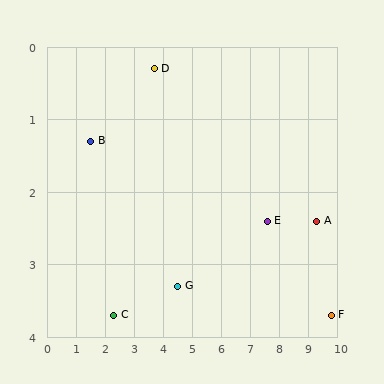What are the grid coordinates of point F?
Point F is at approximately (9.8, 3.7).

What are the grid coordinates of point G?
Point G is at approximately (4.5, 3.3).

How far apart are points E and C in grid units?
Points E and C are about 5.5 grid units apart.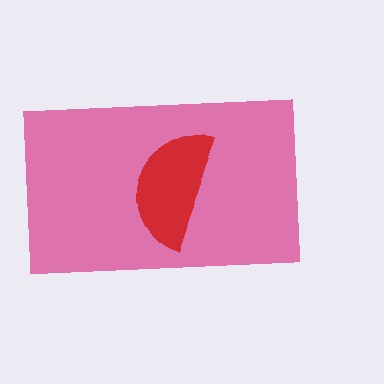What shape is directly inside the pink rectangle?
The red semicircle.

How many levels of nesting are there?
2.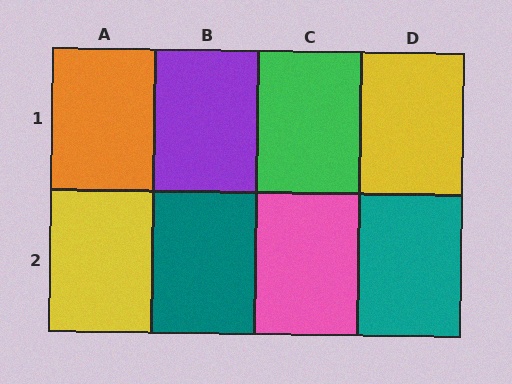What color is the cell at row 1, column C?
Green.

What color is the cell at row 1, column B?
Purple.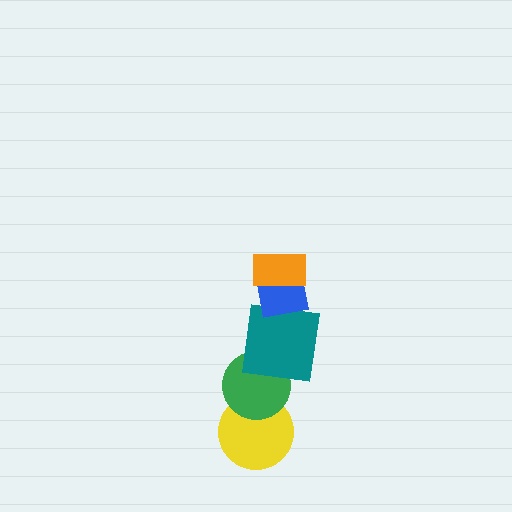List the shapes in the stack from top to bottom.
From top to bottom: the orange rectangle, the blue square, the teal square, the green circle, the yellow circle.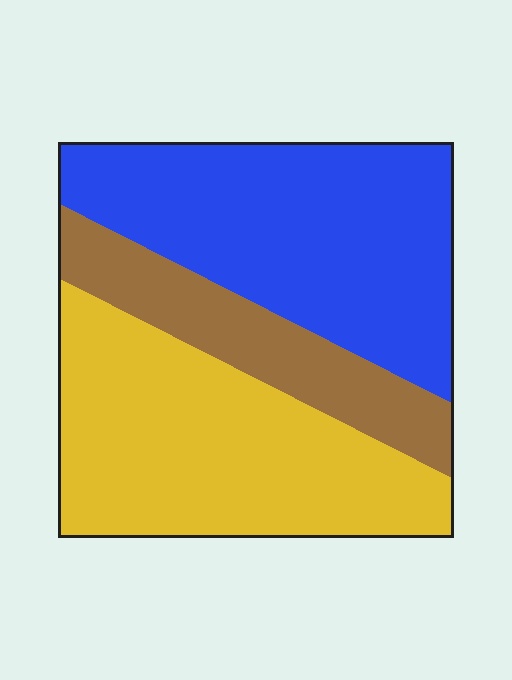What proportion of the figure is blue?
Blue takes up about two fifths (2/5) of the figure.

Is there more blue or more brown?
Blue.